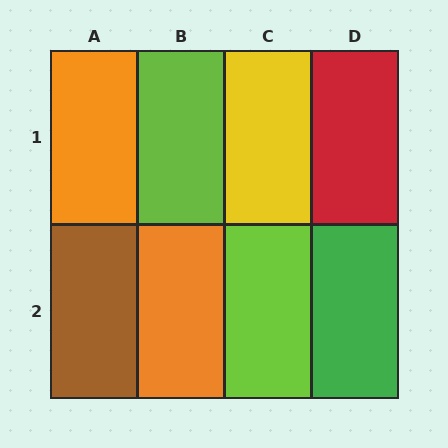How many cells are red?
1 cell is red.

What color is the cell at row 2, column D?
Green.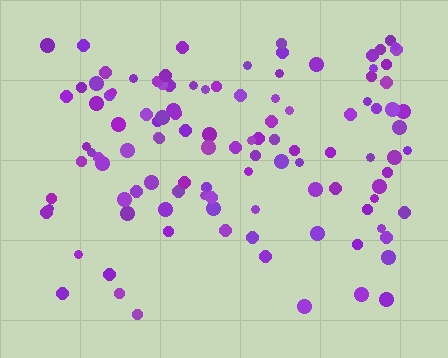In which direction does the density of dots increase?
From bottom to top, with the top side densest.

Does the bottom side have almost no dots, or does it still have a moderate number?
Still a moderate number, just noticeably fewer than the top.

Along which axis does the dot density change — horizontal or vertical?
Vertical.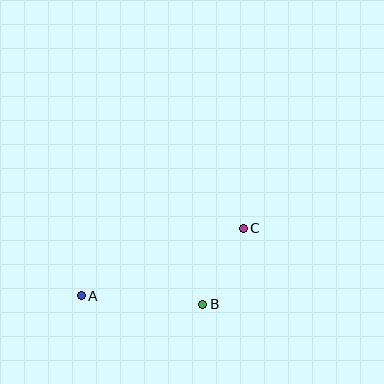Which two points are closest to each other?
Points B and C are closest to each other.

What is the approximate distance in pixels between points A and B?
The distance between A and B is approximately 122 pixels.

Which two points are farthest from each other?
Points A and C are farthest from each other.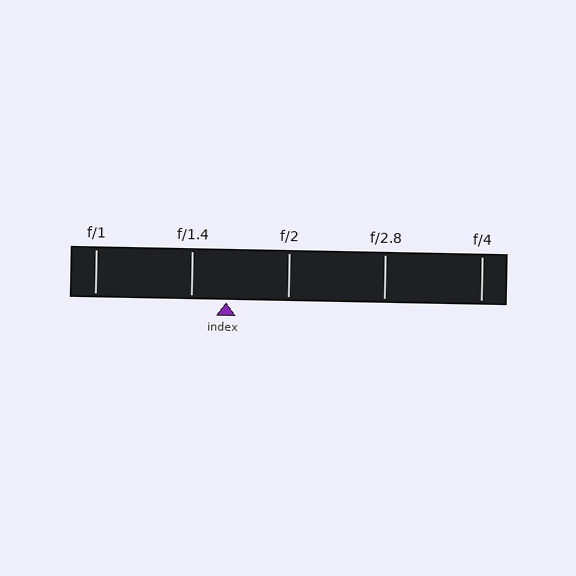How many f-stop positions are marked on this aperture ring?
There are 5 f-stop positions marked.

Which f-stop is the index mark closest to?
The index mark is closest to f/1.4.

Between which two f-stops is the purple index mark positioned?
The index mark is between f/1.4 and f/2.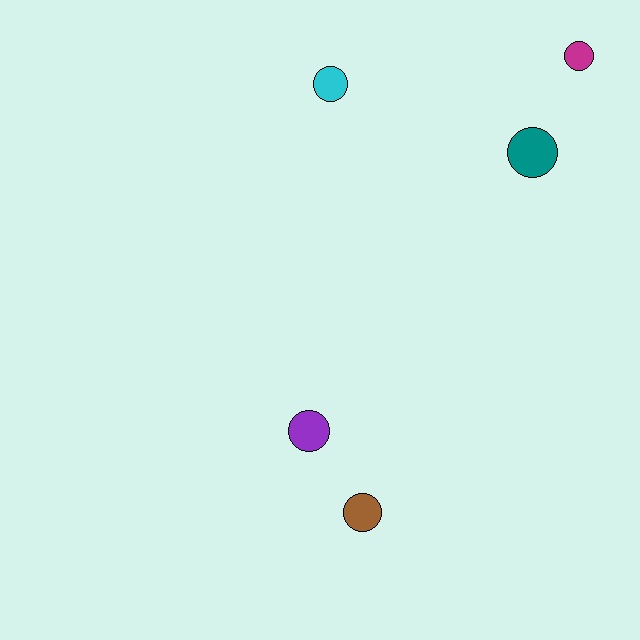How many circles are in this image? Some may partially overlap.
There are 5 circles.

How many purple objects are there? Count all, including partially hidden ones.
There is 1 purple object.